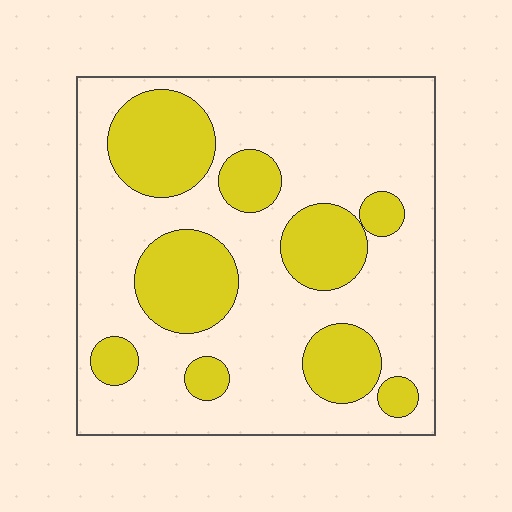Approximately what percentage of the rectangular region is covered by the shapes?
Approximately 30%.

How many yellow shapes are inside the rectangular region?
9.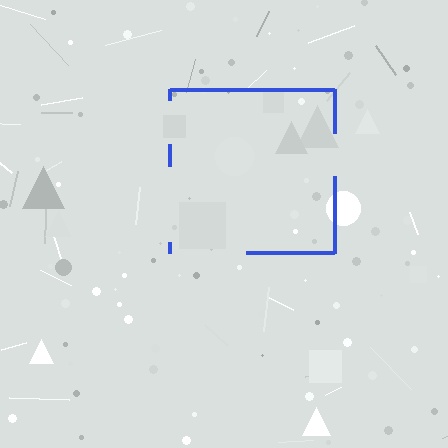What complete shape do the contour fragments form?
The contour fragments form a square.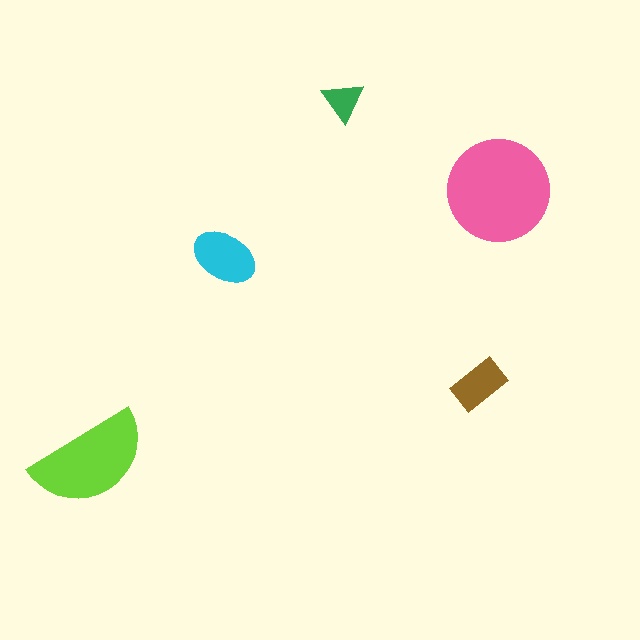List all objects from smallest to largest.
The green triangle, the brown rectangle, the cyan ellipse, the lime semicircle, the pink circle.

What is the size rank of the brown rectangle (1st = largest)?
4th.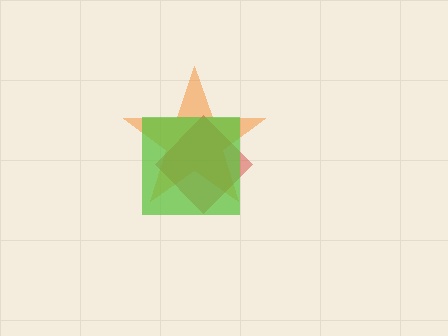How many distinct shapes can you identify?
There are 3 distinct shapes: an orange star, a red diamond, a lime square.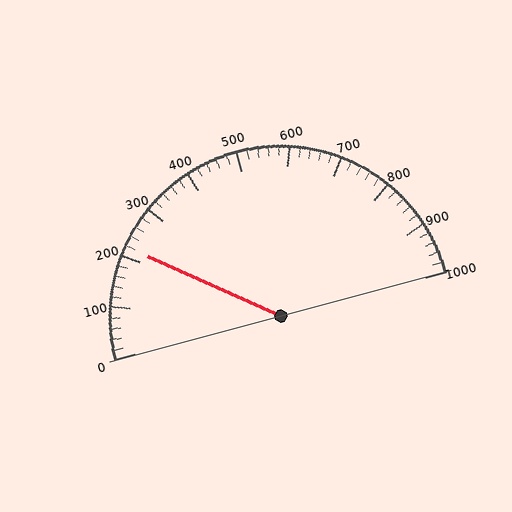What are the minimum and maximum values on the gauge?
The gauge ranges from 0 to 1000.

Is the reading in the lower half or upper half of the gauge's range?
The reading is in the lower half of the range (0 to 1000).